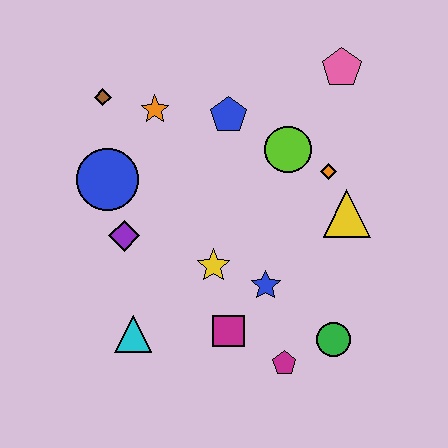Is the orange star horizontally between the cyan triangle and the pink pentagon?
Yes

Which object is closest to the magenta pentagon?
The green circle is closest to the magenta pentagon.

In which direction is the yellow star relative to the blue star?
The yellow star is to the left of the blue star.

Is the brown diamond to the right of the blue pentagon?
No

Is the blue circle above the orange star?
No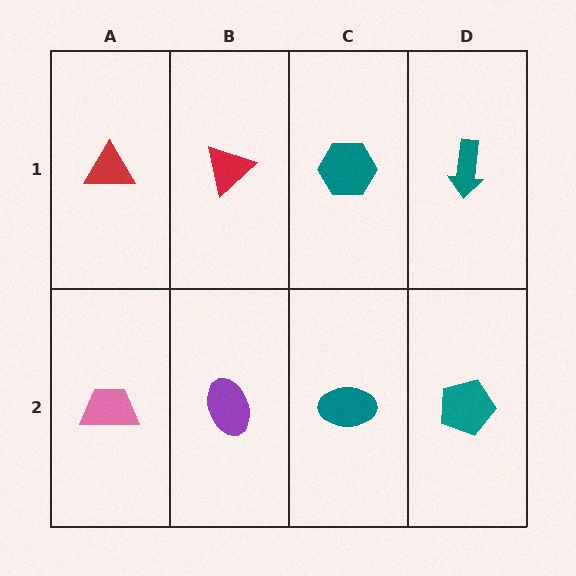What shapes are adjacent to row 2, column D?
A teal arrow (row 1, column D), a teal ellipse (row 2, column C).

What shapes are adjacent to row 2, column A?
A red triangle (row 1, column A), a purple ellipse (row 2, column B).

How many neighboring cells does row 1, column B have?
3.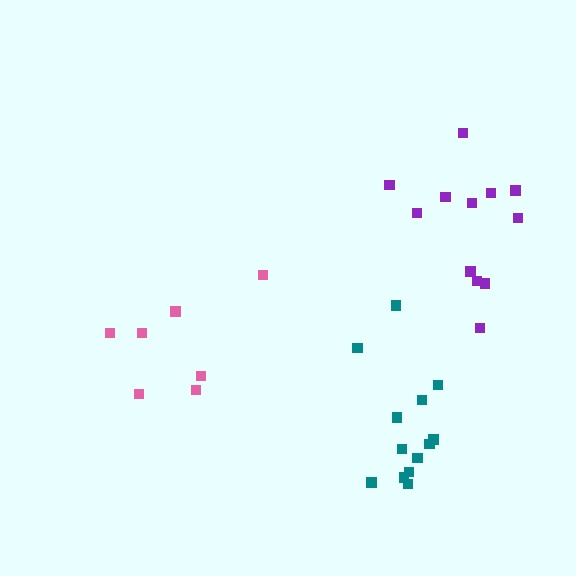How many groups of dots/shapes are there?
There are 3 groups.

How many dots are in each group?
Group 1: 13 dots, Group 2: 12 dots, Group 3: 7 dots (32 total).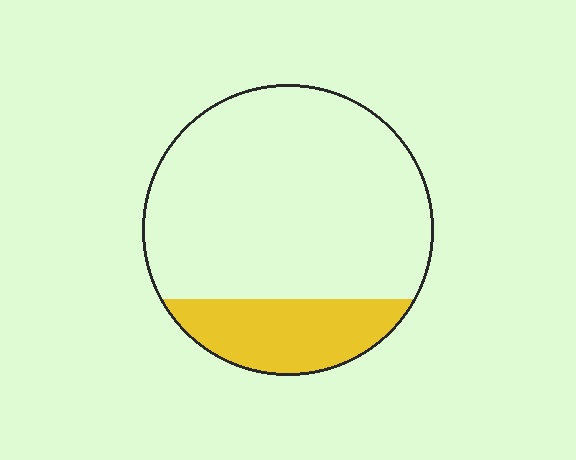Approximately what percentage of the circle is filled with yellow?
Approximately 20%.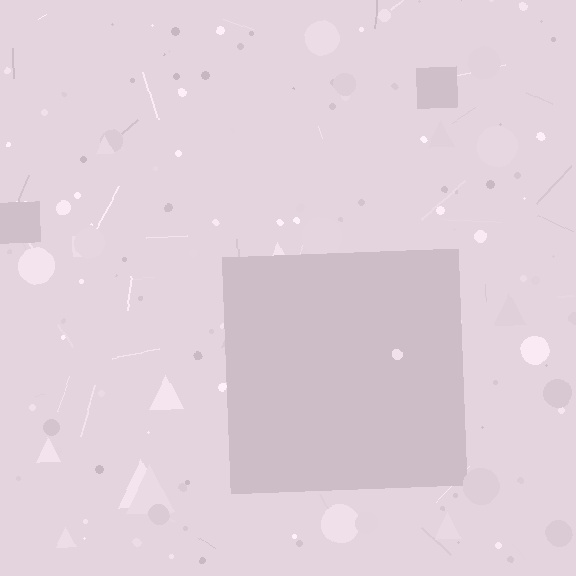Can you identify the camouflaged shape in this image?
The camouflaged shape is a square.